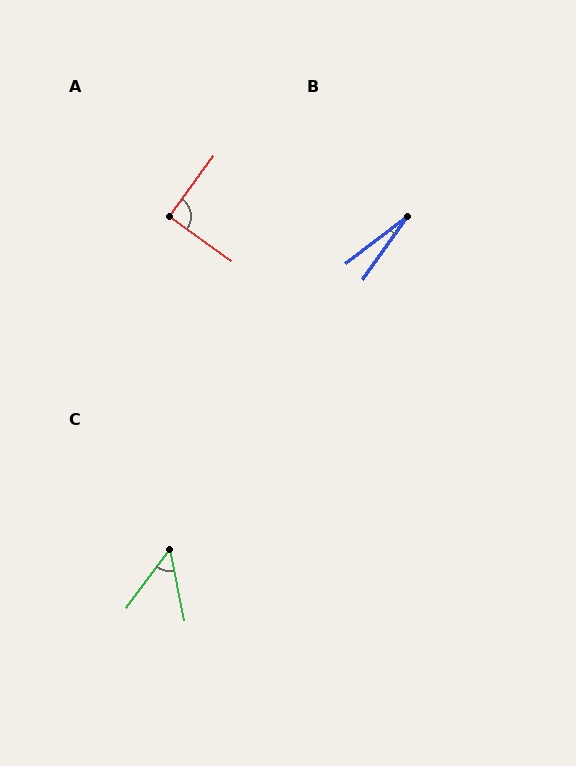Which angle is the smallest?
B, at approximately 18 degrees.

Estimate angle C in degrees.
Approximately 48 degrees.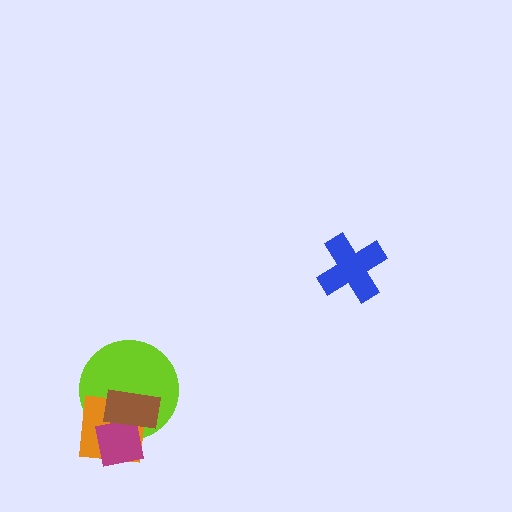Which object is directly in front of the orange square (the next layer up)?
The magenta square is directly in front of the orange square.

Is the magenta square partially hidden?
Yes, it is partially covered by another shape.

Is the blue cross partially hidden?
No, no other shape covers it.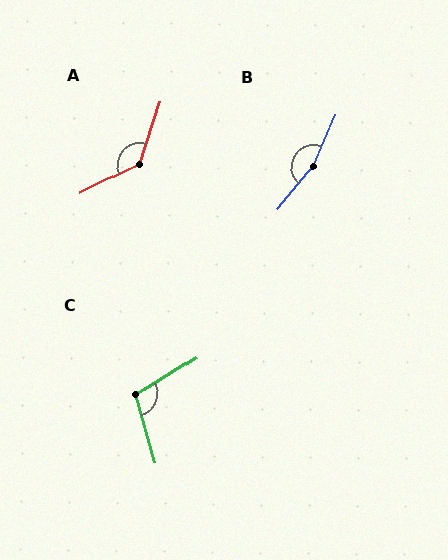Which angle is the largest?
B, at approximately 165 degrees.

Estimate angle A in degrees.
Approximately 135 degrees.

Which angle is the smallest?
C, at approximately 107 degrees.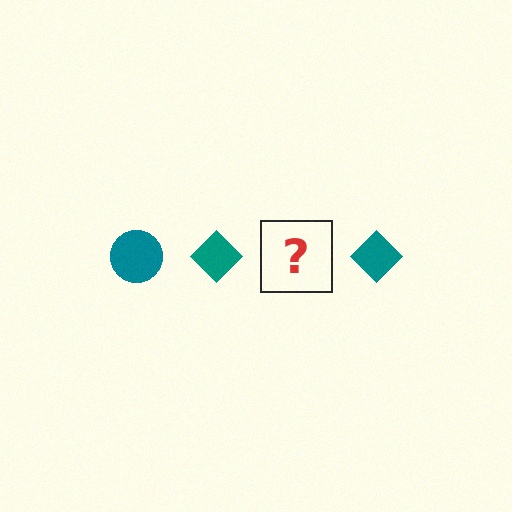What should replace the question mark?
The question mark should be replaced with a teal circle.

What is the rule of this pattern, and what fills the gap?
The rule is that the pattern cycles through circle, diamond shapes in teal. The gap should be filled with a teal circle.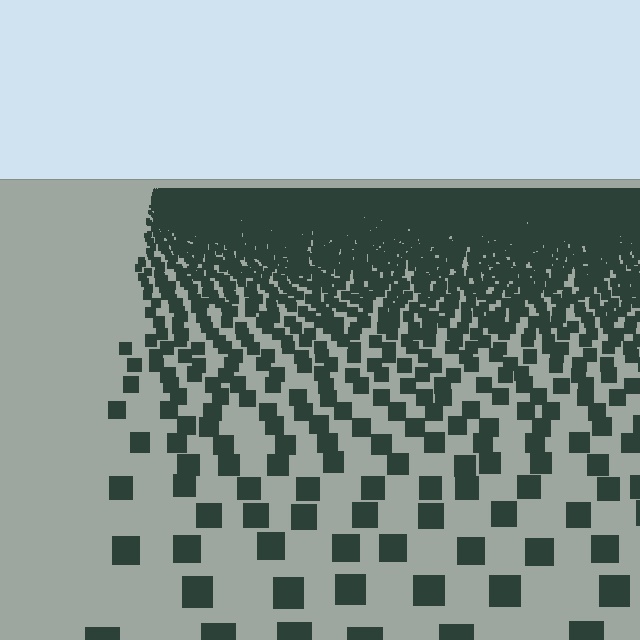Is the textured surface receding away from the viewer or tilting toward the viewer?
The surface is receding away from the viewer. Texture elements get smaller and denser toward the top.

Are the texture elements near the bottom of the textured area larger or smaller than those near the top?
Larger. Near the bottom, elements are closer to the viewer and appear at a bigger on-screen size.